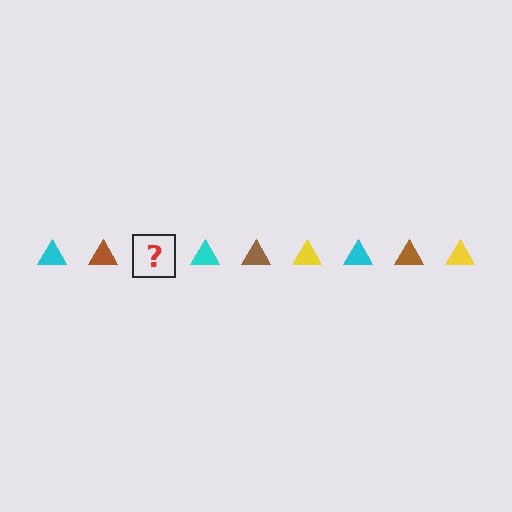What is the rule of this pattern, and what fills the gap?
The rule is that the pattern cycles through cyan, brown, yellow triangles. The gap should be filled with a yellow triangle.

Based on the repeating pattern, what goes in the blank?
The blank should be a yellow triangle.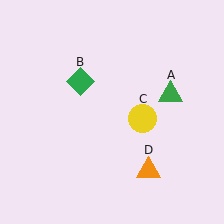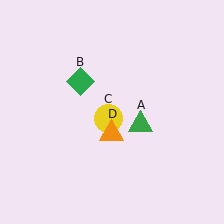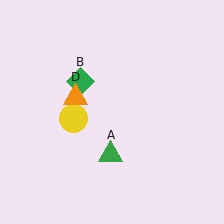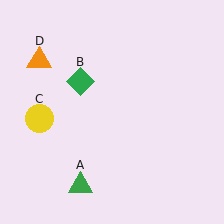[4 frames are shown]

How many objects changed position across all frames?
3 objects changed position: green triangle (object A), yellow circle (object C), orange triangle (object D).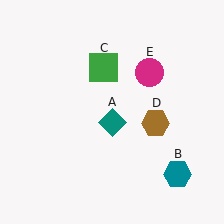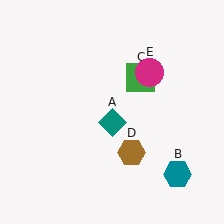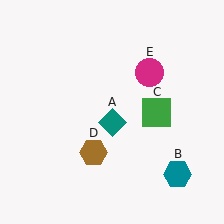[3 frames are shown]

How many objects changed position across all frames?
2 objects changed position: green square (object C), brown hexagon (object D).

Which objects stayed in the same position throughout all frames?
Teal diamond (object A) and teal hexagon (object B) and magenta circle (object E) remained stationary.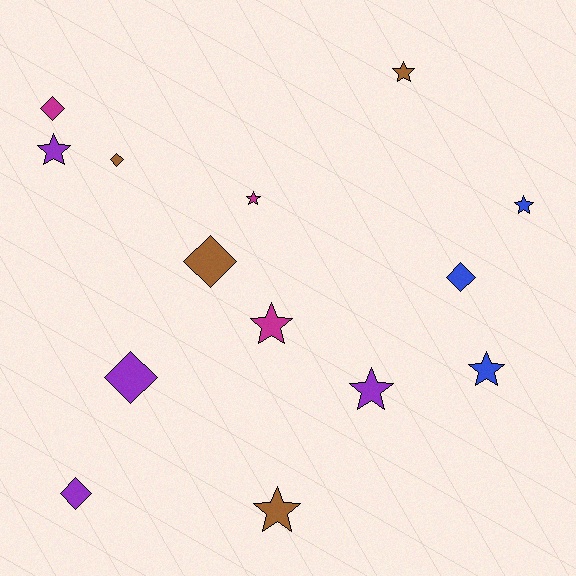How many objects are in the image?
There are 14 objects.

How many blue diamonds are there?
There is 1 blue diamond.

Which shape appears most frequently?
Star, with 8 objects.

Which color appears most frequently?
Purple, with 4 objects.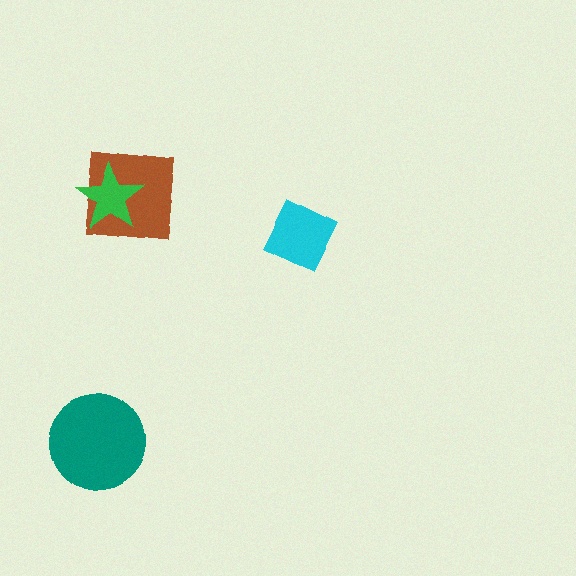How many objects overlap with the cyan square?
0 objects overlap with the cyan square.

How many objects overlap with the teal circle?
0 objects overlap with the teal circle.